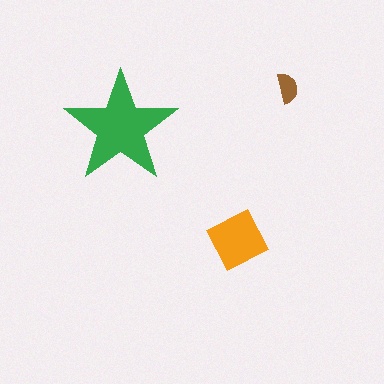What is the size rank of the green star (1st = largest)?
1st.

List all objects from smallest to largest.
The brown semicircle, the orange diamond, the green star.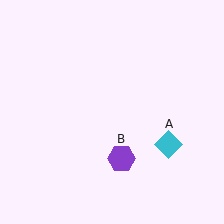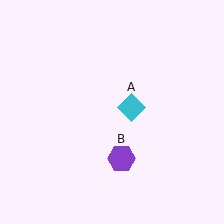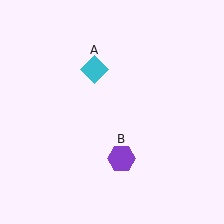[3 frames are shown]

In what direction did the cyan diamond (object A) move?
The cyan diamond (object A) moved up and to the left.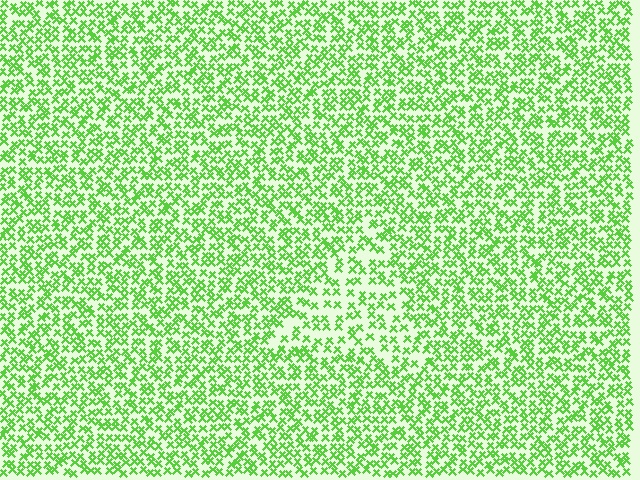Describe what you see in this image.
The image contains small lime elements arranged at two different densities. A triangle-shaped region is visible where the elements are less densely packed than the surrounding area.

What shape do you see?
I see a triangle.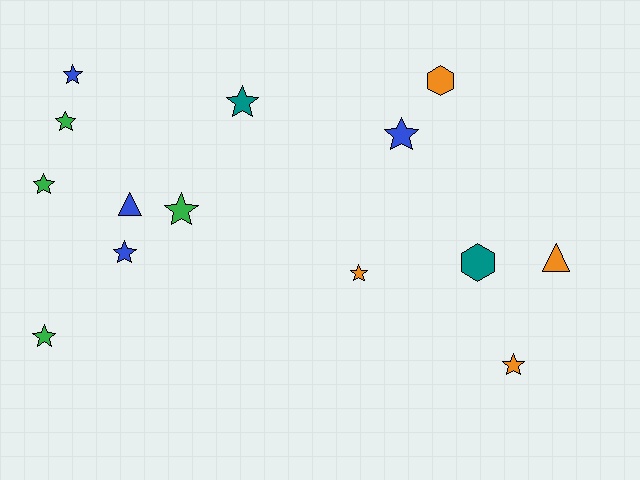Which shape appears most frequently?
Star, with 10 objects.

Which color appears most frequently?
Green, with 4 objects.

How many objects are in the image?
There are 14 objects.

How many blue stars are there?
There are 3 blue stars.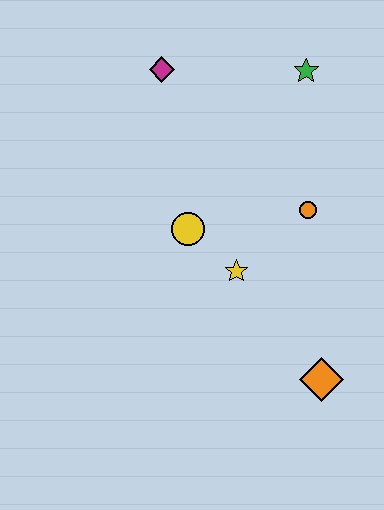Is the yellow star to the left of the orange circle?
Yes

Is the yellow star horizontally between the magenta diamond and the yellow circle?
No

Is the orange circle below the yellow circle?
No